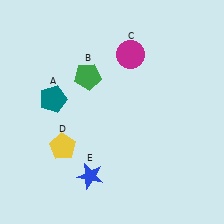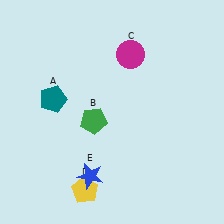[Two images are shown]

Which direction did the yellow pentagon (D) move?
The yellow pentagon (D) moved down.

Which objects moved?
The objects that moved are: the green pentagon (B), the yellow pentagon (D).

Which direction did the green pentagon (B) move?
The green pentagon (B) moved down.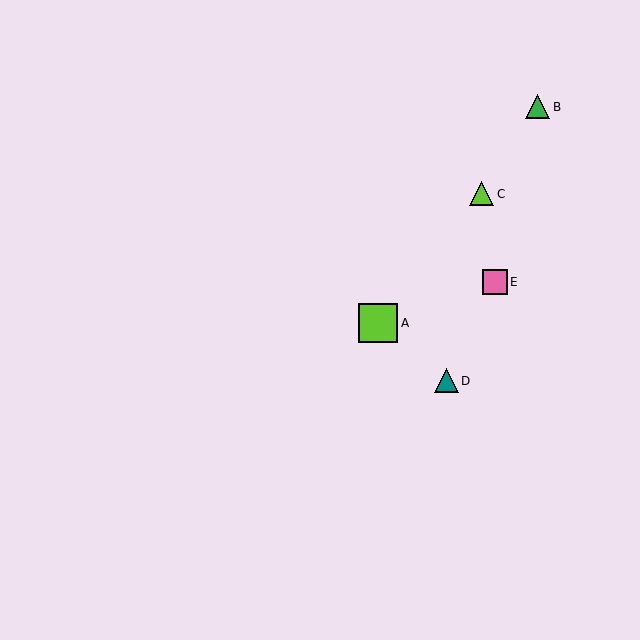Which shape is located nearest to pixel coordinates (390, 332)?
The lime square (labeled A) at (378, 323) is nearest to that location.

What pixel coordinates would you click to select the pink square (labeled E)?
Click at (495, 282) to select the pink square E.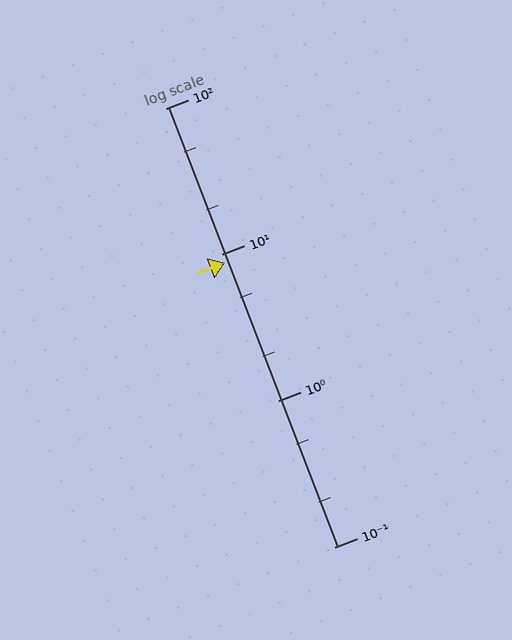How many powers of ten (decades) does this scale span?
The scale spans 3 decades, from 0.1 to 100.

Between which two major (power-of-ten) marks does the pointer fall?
The pointer is between 1 and 10.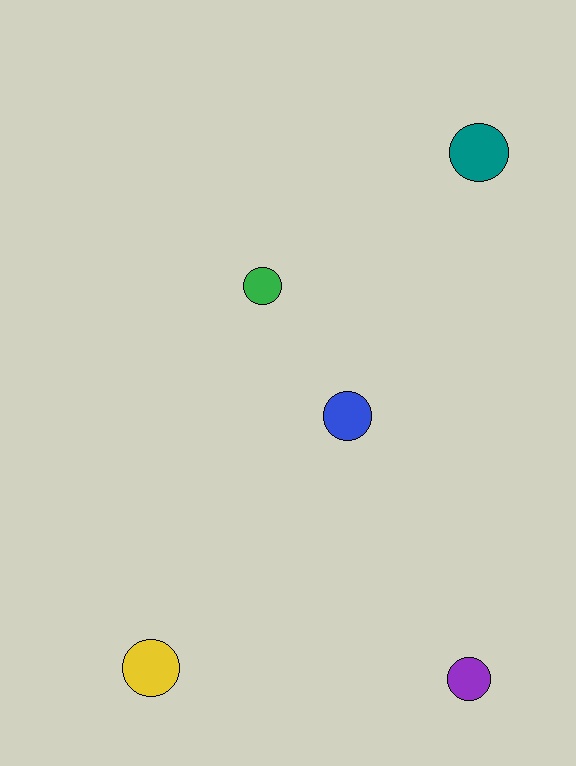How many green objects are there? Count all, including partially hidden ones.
There is 1 green object.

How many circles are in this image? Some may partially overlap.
There are 5 circles.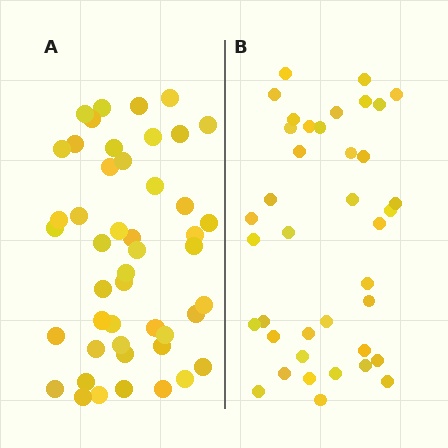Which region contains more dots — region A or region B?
Region A (the left region) has more dots.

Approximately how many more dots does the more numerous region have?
Region A has roughly 8 or so more dots than region B.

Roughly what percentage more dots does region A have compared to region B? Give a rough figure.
About 20% more.